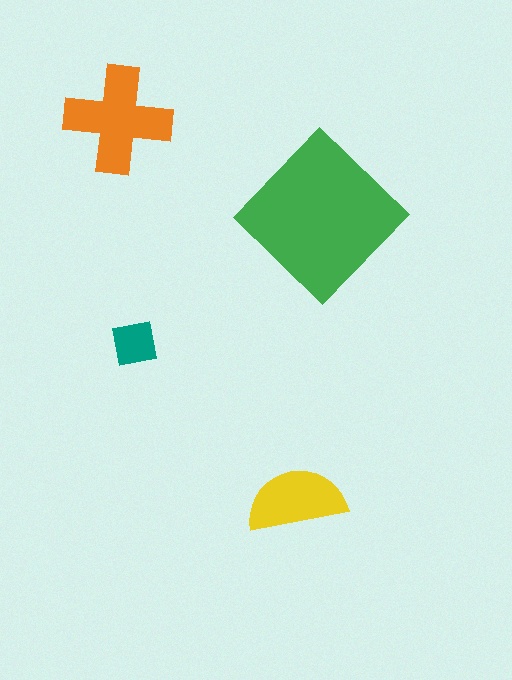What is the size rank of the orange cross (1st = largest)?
2nd.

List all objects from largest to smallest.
The green diamond, the orange cross, the yellow semicircle, the teal square.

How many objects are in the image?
There are 4 objects in the image.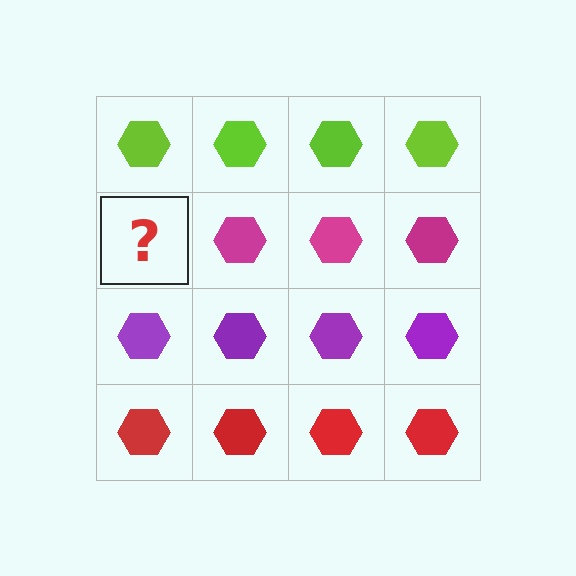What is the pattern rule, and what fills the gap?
The rule is that each row has a consistent color. The gap should be filled with a magenta hexagon.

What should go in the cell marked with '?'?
The missing cell should contain a magenta hexagon.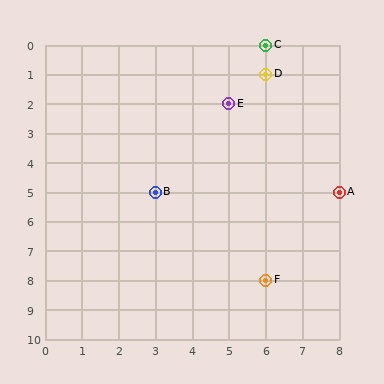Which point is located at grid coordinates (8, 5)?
Point A is at (8, 5).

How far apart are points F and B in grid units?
Points F and B are 3 columns and 3 rows apart (about 4.2 grid units diagonally).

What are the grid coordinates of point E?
Point E is at grid coordinates (5, 2).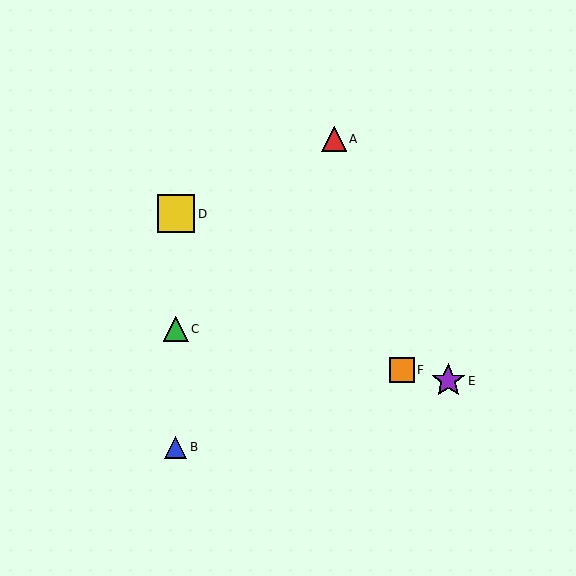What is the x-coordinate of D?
Object D is at x≈176.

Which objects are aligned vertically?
Objects B, C, D are aligned vertically.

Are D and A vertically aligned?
No, D is at x≈176 and A is at x≈334.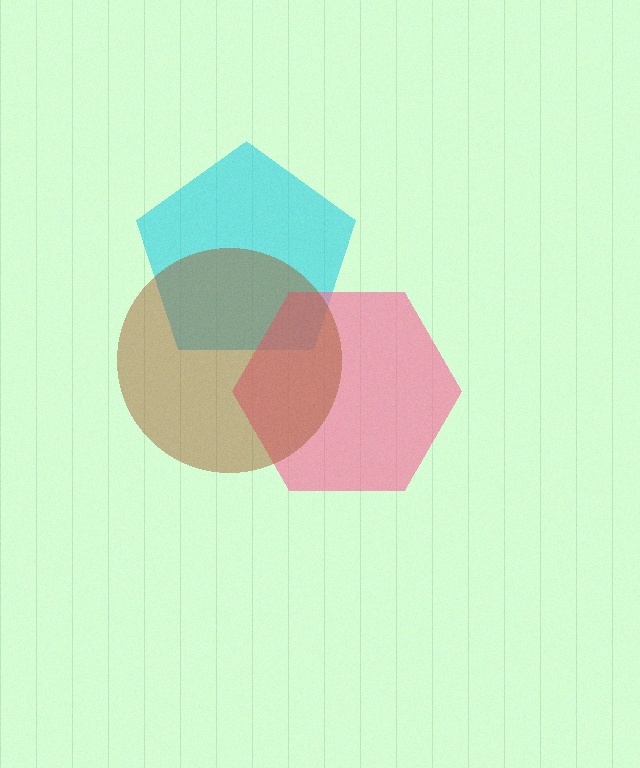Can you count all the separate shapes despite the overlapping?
Yes, there are 3 separate shapes.